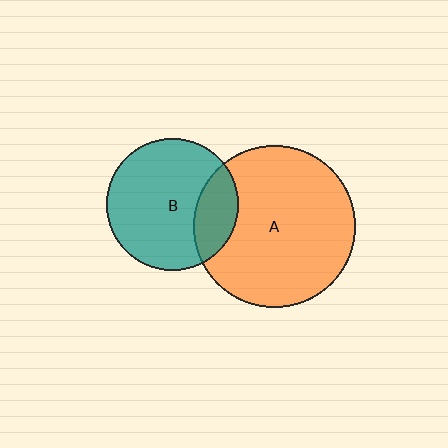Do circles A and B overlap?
Yes.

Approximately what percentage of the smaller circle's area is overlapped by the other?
Approximately 25%.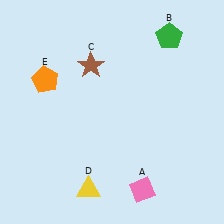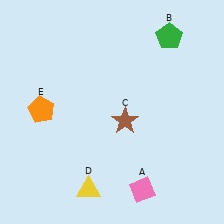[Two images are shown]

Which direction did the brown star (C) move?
The brown star (C) moved down.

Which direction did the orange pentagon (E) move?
The orange pentagon (E) moved down.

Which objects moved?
The objects that moved are: the brown star (C), the orange pentagon (E).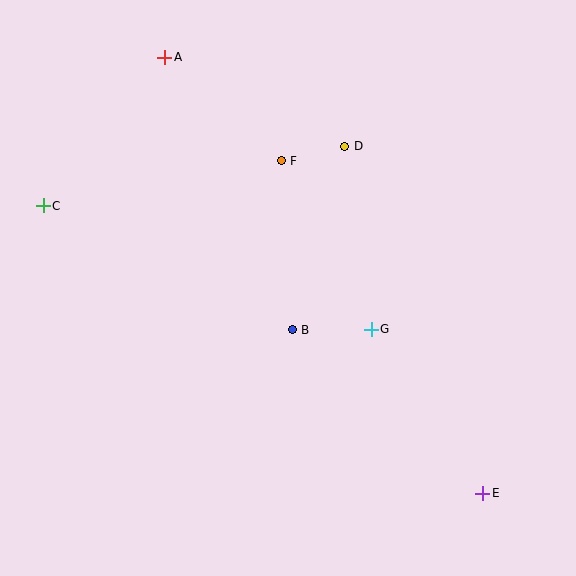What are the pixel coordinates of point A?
Point A is at (165, 57).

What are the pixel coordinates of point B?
Point B is at (292, 330).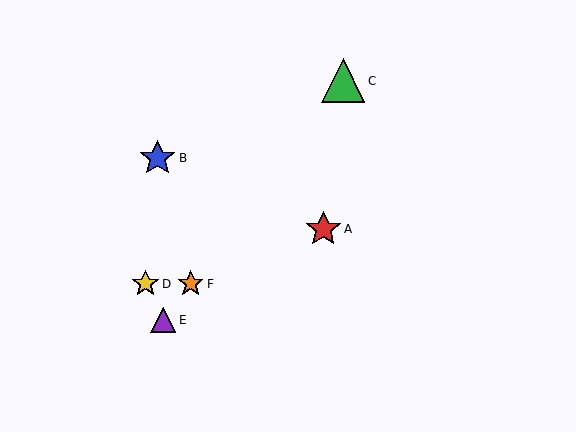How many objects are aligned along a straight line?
3 objects (C, E, F) are aligned along a straight line.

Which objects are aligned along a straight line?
Objects C, E, F are aligned along a straight line.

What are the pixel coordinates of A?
Object A is at (323, 229).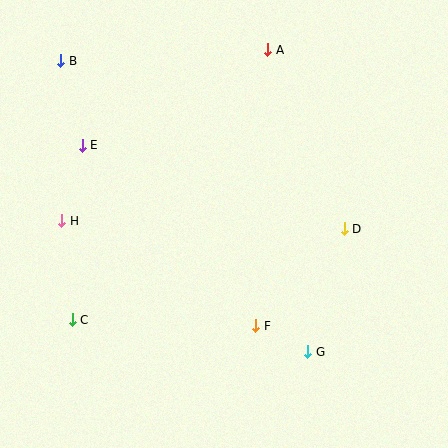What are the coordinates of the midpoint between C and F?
The midpoint between C and F is at (164, 323).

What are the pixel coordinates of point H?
Point H is at (62, 221).